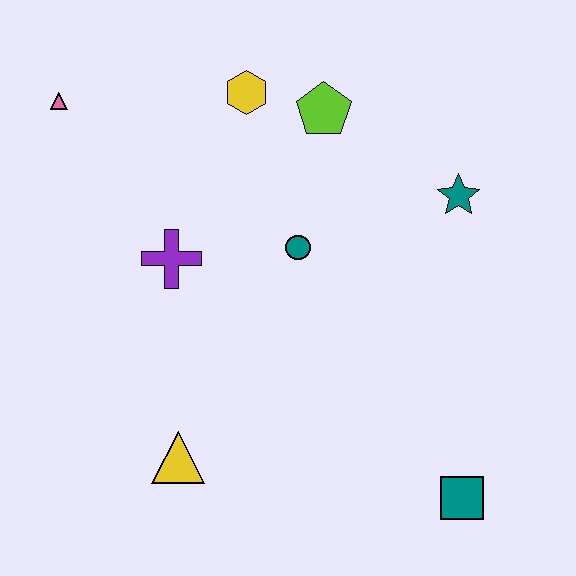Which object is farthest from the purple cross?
The teal square is farthest from the purple cross.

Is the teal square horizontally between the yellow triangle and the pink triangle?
No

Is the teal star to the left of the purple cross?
No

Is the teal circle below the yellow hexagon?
Yes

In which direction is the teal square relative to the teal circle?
The teal square is below the teal circle.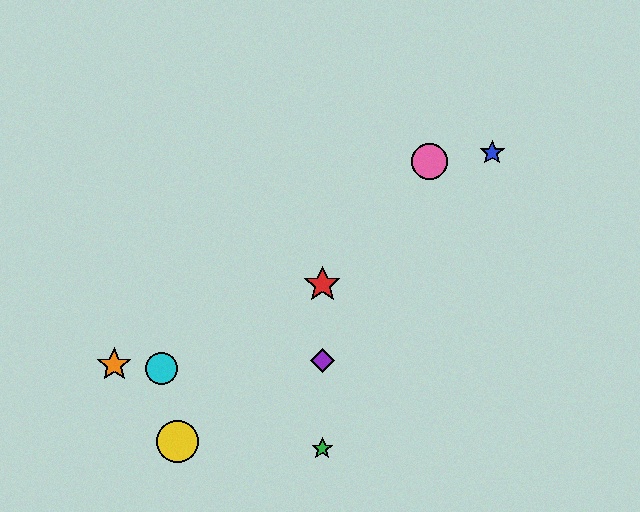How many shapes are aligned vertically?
3 shapes (the red star, the green star, the purple diamond) are aligned vertically.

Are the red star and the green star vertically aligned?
Yes, both are at x≈322.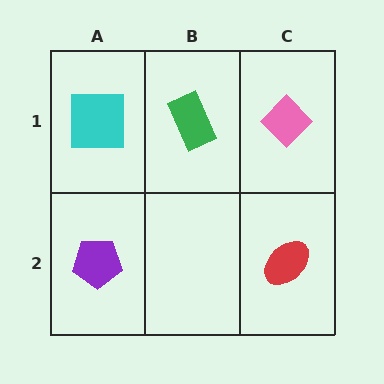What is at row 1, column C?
A pink diamond.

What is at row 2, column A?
A purple pentagon.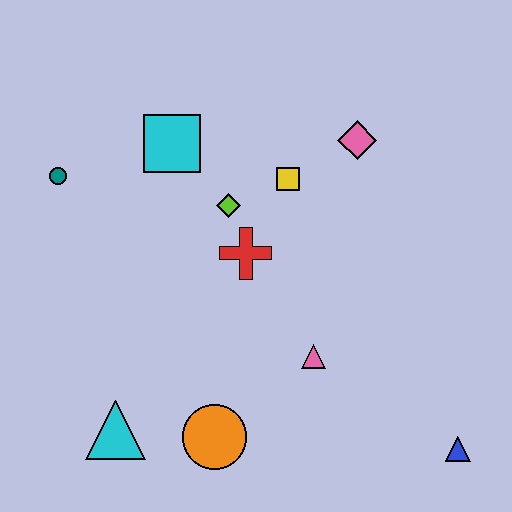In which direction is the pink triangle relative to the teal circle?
The pink triangle is to the right of the teal circle.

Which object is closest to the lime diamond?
The red cross is closest to the lime diamond.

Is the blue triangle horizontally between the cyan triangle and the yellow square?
No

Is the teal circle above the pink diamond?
No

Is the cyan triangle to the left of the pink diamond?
Yes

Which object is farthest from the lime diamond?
The blue triangle is farthest from the lime diamond.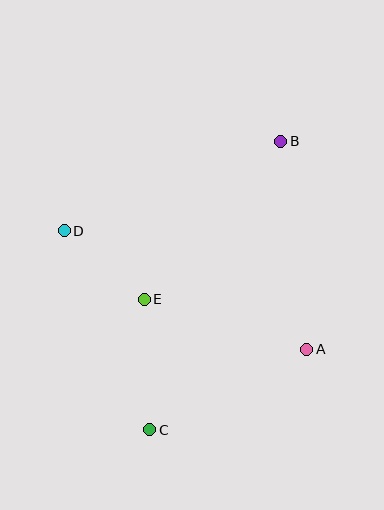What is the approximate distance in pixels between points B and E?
The distance between B and E is approximately 209 pixels.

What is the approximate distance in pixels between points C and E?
The distance between C and E is approximately 131 pixels.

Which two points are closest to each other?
Points D and E are closest to each other.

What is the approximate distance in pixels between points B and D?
The distance between B and D is approximately 234 pixels.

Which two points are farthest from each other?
Points B and C are farthest from each other.